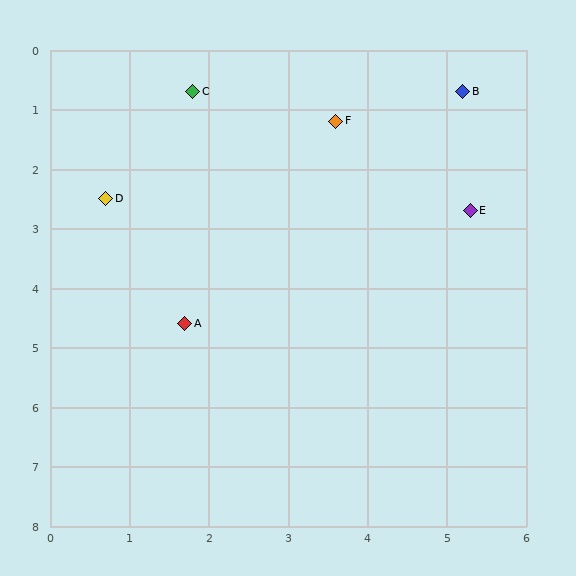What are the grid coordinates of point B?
Point B is at approximately (5.2, 0.7).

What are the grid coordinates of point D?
Point D is at approximately (0.7, 2.5).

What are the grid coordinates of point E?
Point E is at approximately (5.3, 2.7).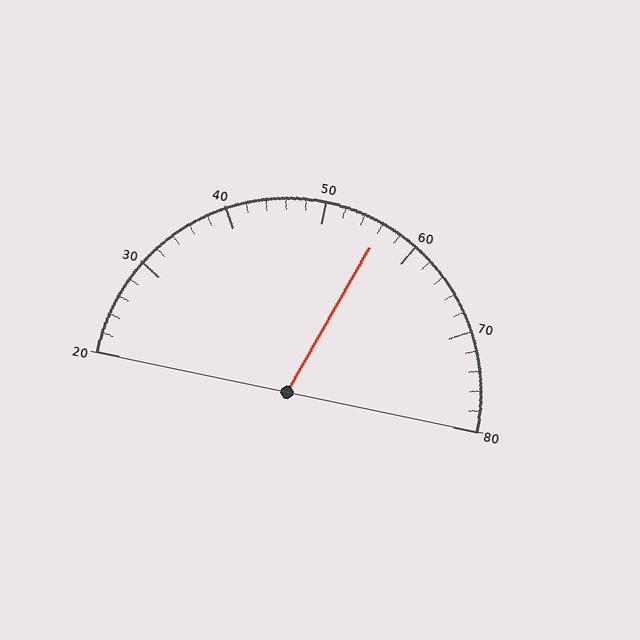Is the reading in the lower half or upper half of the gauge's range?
The reading is in the upper half of the range (20 to 80).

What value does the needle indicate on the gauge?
The needle indicates approximately 56.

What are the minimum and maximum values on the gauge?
The gauge ranges from 20 to 80.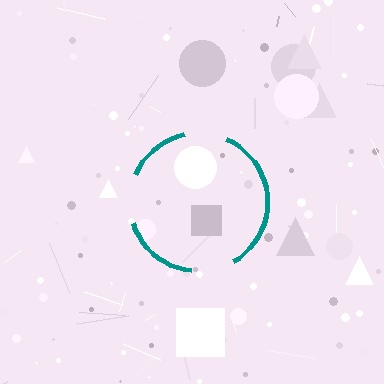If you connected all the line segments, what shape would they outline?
They would outline a circle.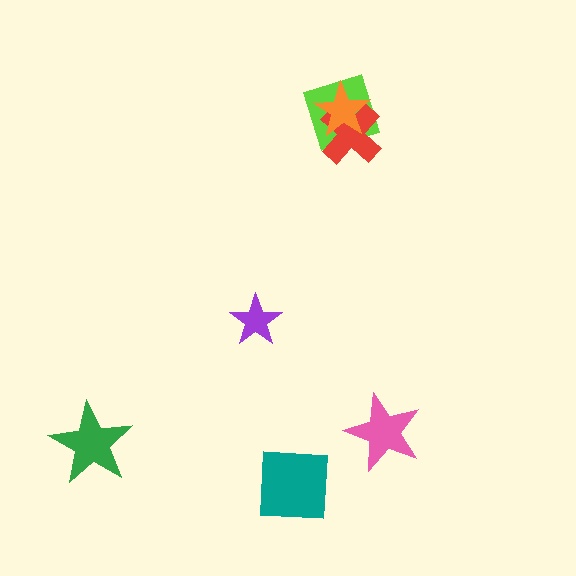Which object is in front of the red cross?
The orange star is in front of the red cross.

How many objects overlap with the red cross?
2 objects overlap with the red cross.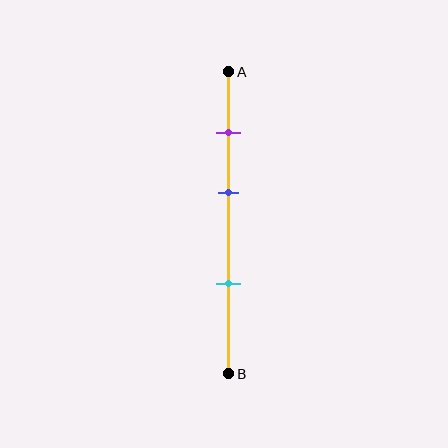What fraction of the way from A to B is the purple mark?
The purple mark is approximately 20% (0.2) of the way from A to B.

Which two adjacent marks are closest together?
The purple and blue marks are the closest adjacent pair.